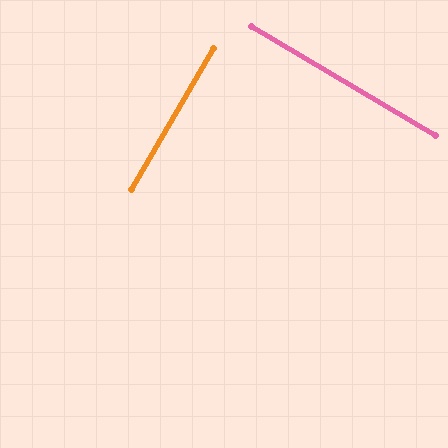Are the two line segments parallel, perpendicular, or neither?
Perpendicular — they meet at approximately 90°.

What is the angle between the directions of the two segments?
Approximately 90 degrees.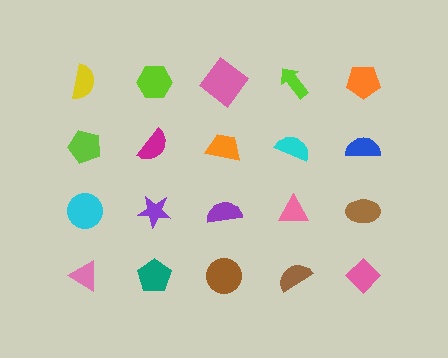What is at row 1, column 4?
A lime arrow.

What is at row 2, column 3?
An orange trapezoid.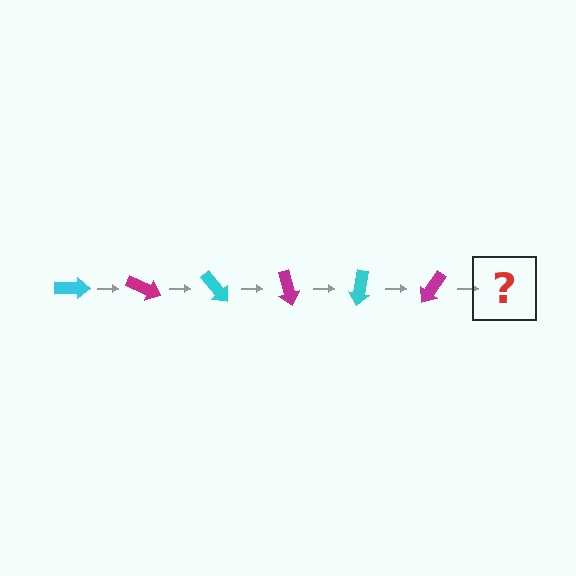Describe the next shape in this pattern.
It should be a cyan arrow, rotated 150 degrees from the start.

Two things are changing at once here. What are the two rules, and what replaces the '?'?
The two rules are that it rotates 25 degrees each step and the color cycles through cyan and magenta. The '?' should be a cyan arrow, rotated 150 degrees from the start.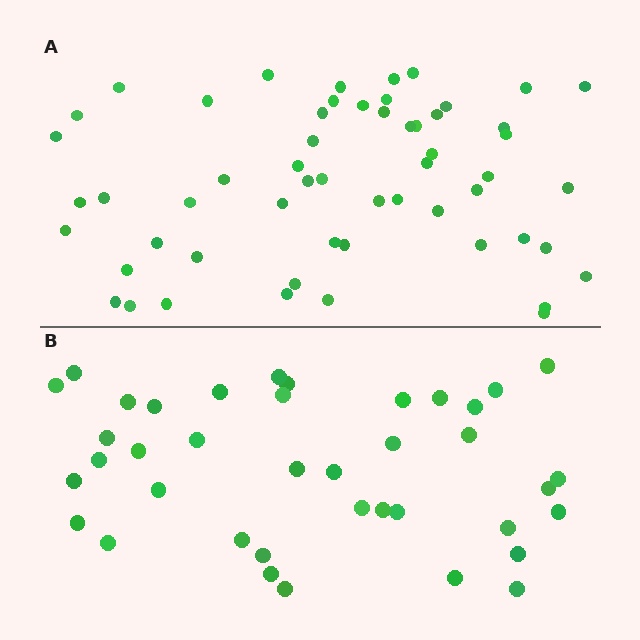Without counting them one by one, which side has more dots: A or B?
Region A (the top region) has more dots.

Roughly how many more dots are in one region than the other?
Region A has approximately 15 more dots than region B.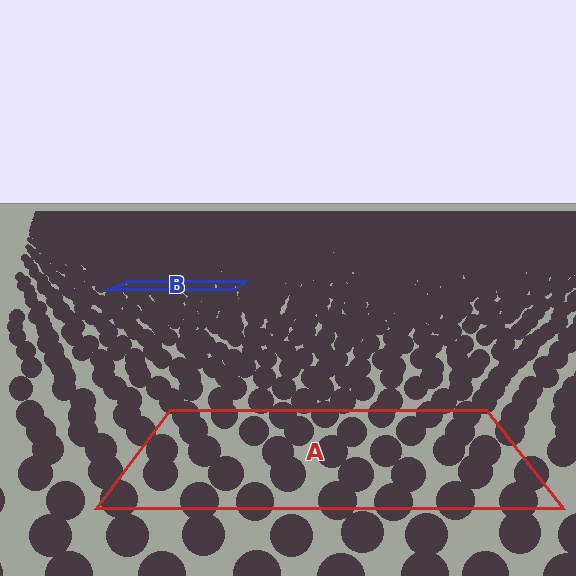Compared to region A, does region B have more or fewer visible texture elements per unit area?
Region B has more texture elements per unit area — they are packed more densely because it is farther away.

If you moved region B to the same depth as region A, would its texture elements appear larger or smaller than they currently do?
They would appear larger. At a closer depth, the same texture elements are projected at a bigger on-screen size.